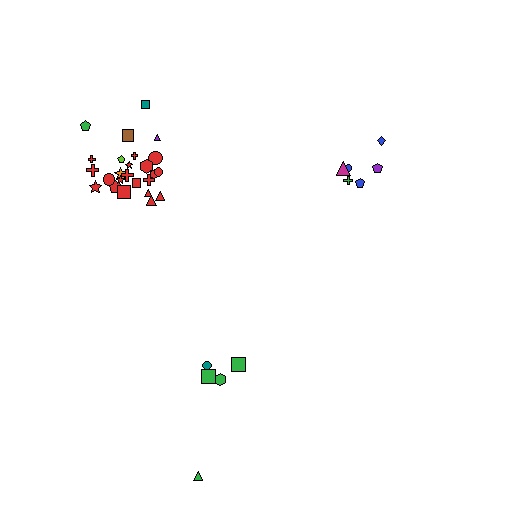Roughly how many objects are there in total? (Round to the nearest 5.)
Roughly 35 objects in total.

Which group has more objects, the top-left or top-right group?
The top-left group.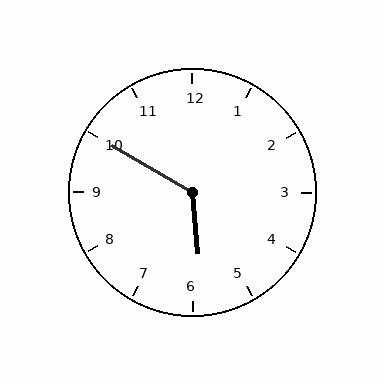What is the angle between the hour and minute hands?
Approximately 125 degrees.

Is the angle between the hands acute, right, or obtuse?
It is obtuse.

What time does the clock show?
5:50.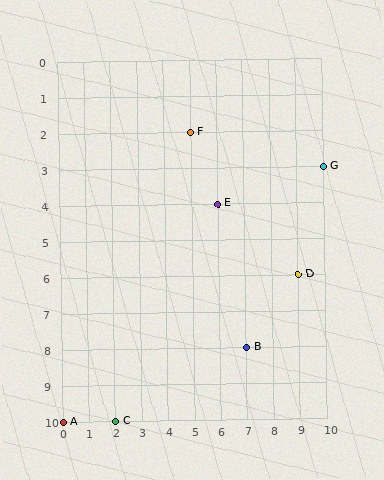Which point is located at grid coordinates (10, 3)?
Point G is at (10, 3).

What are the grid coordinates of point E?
Point E is at grid coordinates (6, 4).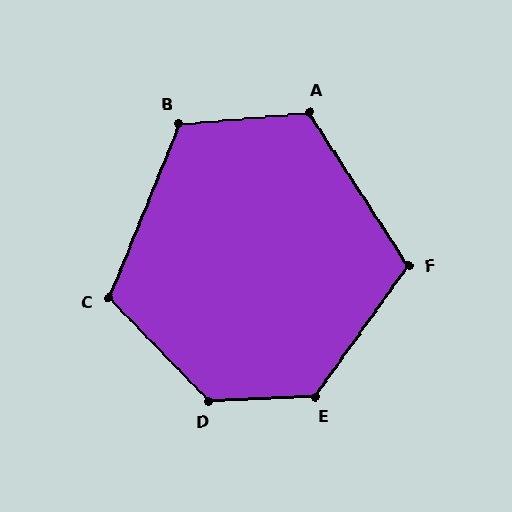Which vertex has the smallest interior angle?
F, at approximately 112 degrees.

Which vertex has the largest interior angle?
D, at approximately 131 degrees.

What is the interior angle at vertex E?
Approximately 128 degrees (obtuse).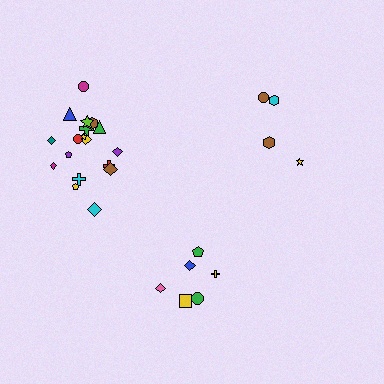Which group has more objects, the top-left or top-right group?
The top-left group.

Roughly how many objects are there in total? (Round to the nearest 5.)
Roughly 30 objects in total.